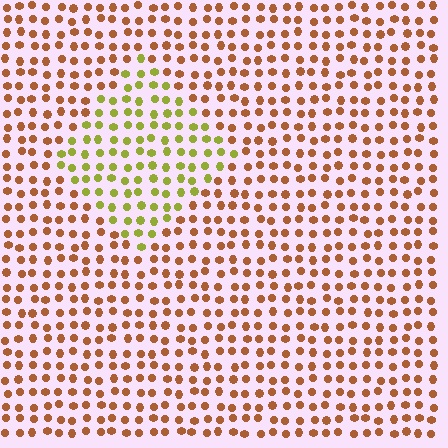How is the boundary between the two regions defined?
The boundary is defined purely by a slight shift in hue (about 51 degrees). Spacing, size, and orientation are identical on both sides.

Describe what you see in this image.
The image is filled with small brown elements in a uniform arrangement. A diamond-shaped region is visible where the elements are tinted to a slightly different hue, forming a subtle color boundary.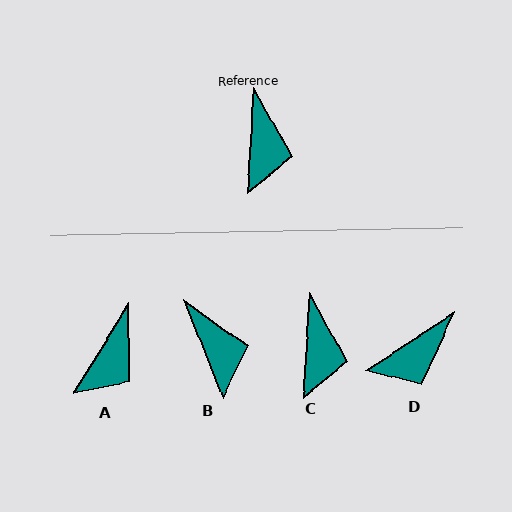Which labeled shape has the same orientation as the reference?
C.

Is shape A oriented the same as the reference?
No, it is off by about 28 degrees.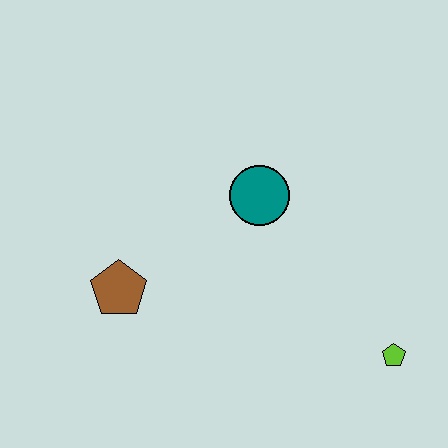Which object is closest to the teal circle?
The brown pentagon is closest to the teal circle.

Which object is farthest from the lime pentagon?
The brown pentagon is farthest from the lime pentagon.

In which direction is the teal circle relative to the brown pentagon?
The teal circle is to the right of the brown pentagon.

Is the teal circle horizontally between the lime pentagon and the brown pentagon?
Yes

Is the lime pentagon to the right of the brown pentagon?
Yes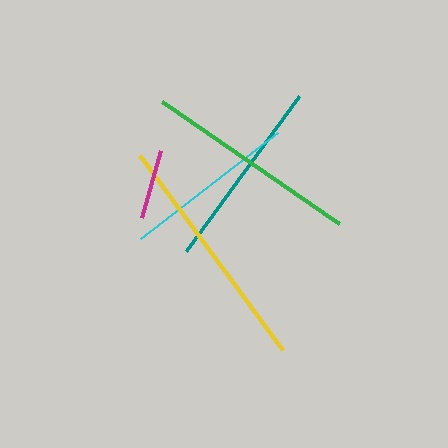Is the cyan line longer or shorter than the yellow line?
The yellow line is longer than the cyan line.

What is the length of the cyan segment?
The cyan segment is approximately 173 pixels long.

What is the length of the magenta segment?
The magenta segment is approximately 70 pixels long.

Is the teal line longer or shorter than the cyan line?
The teal line is longer than the cyan line.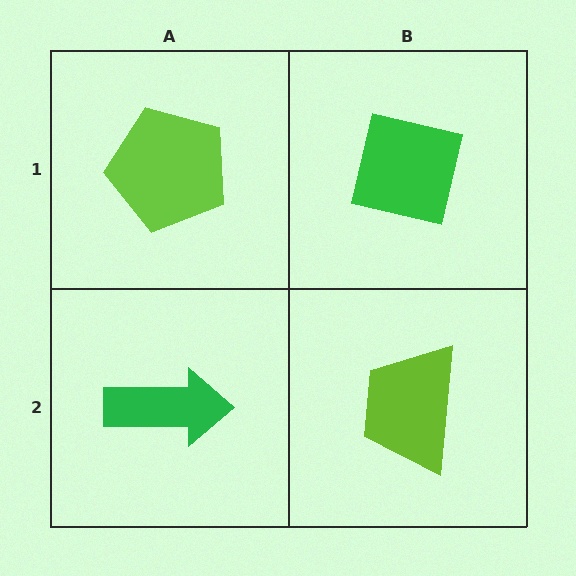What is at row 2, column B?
A lime trapezoid.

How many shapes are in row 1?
2 shapes.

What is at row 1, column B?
A green square.